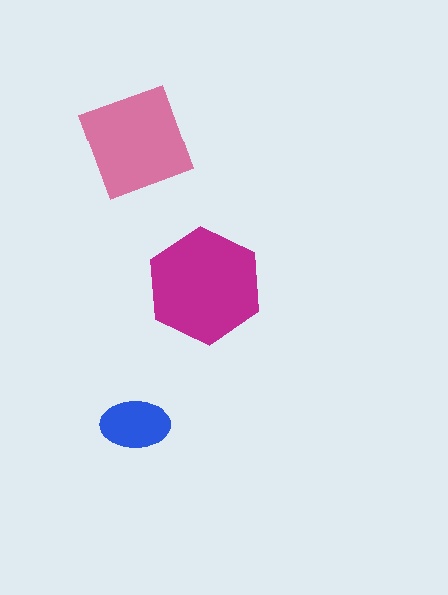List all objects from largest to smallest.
The magenta hexagon, the pink diamond, the blue ellipse.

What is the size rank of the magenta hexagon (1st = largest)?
1st.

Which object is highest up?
The pink diamond is topmost.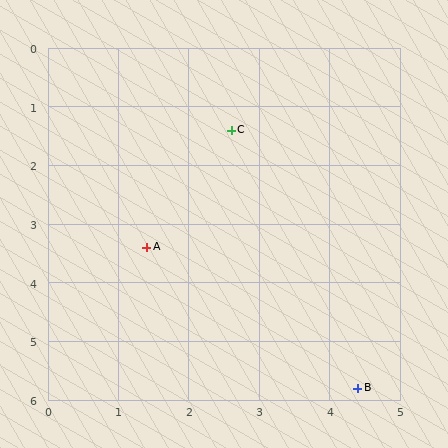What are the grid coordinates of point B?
Point B is at approximately (4.4, 5.8).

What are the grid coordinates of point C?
Point C is at approximately (2.6, 1.4).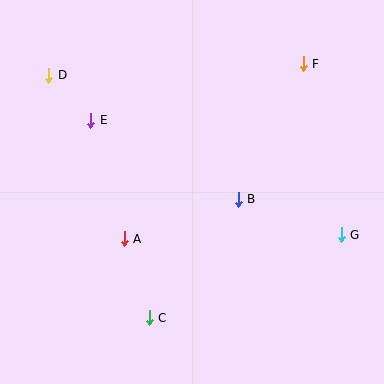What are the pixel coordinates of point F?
Point F is at (303, 64).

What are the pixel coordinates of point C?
Point C is at (149, 318).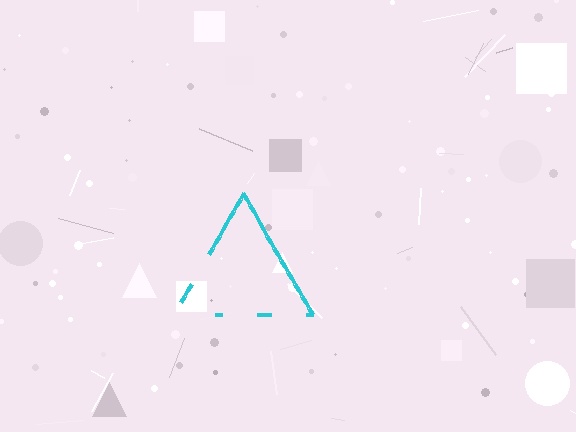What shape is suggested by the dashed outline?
The dashed outline suggests a triangle.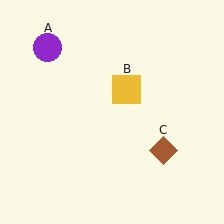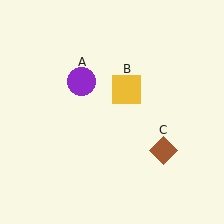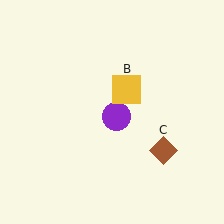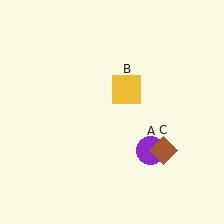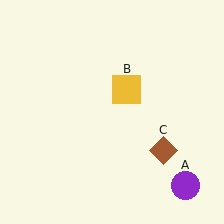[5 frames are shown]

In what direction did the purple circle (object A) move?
The purple circle (object A) moved down and to the right.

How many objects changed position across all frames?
1 object changed position: purple circle (object A).